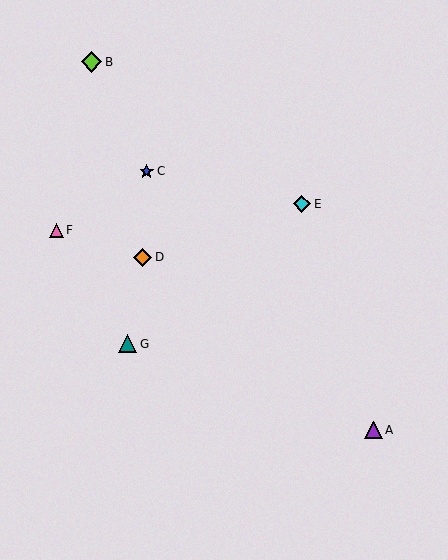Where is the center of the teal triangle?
The center of the teal triangle is at (127, 344).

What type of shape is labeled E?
Shape E is a cyan diamond.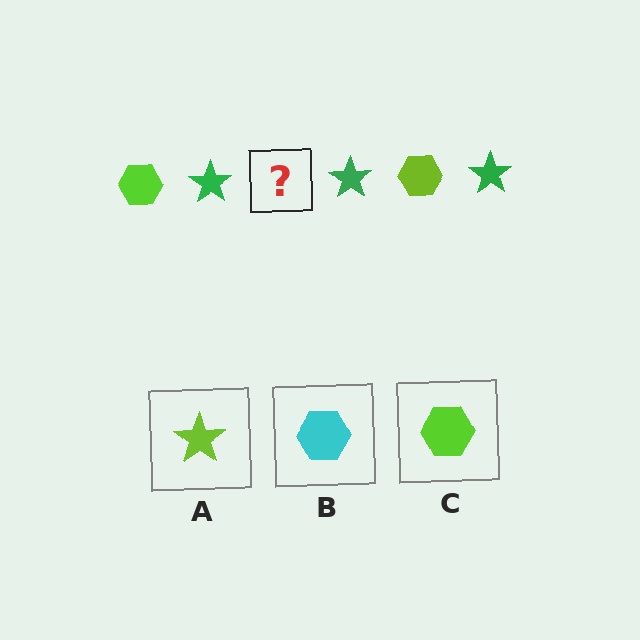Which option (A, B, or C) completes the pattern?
C.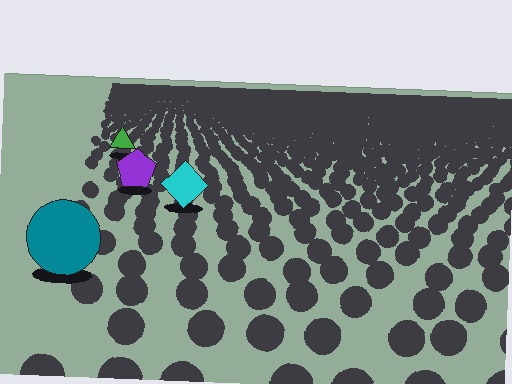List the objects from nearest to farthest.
From nearest to farthest: the teal circle, the cyan diamond, the purple pentagon, the green triangle.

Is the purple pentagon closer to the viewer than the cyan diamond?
No. The cyan diamond is closer — you can tell from the texture gradient: the ground texture is coarser near it.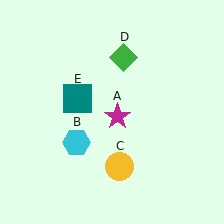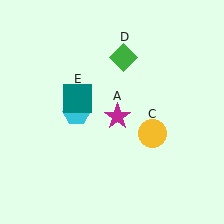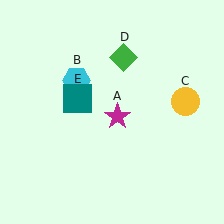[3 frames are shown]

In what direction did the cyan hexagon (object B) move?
The cyan hexagon (object B) moved up.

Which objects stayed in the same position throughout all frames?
Magenta star (object A) and green diamond (object D) and teal square (object E) remained stationary.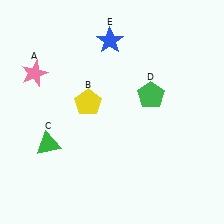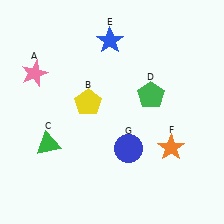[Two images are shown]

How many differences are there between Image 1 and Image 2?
There are 2 differences between the two images.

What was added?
An orange star (F), a blue circle (G) were added in Image 2.